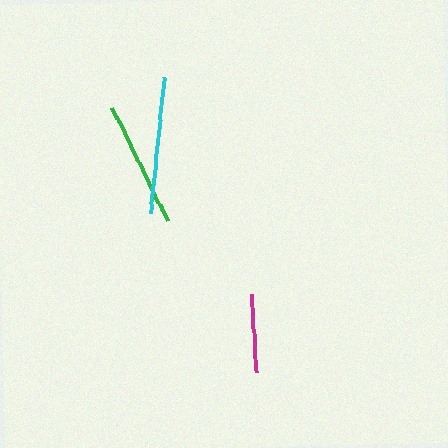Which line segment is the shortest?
The magenta line is the shortest at approximately 79 pixels.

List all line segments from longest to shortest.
From longest to shortest: cyan, green, magenta.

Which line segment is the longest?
The cyan line is the longest at approximately 136 pixels.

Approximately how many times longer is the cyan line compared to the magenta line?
The cyan line is approximately 1.7 times the length of the magenta line.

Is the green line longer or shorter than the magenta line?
The green line is longer than the magenta line.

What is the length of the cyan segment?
The cyan segment is approximately 136 pixels long.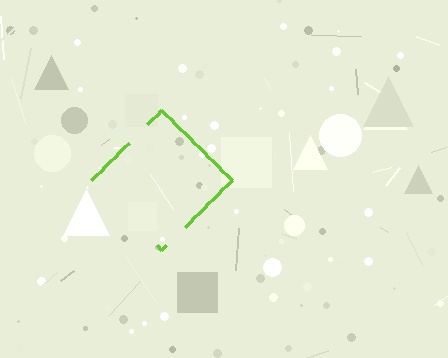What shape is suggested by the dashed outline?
The dashed outline suggests a diamond.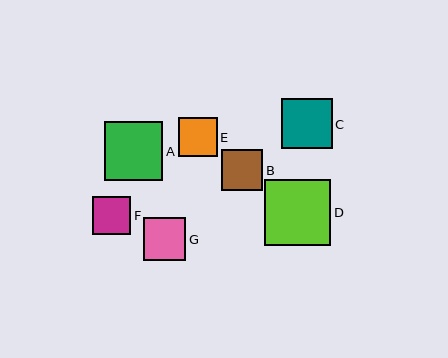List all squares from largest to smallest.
From largest to smallest: D, A, C, G, B, E, F.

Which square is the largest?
Square D is the largest with a size of approximately 66 pixels.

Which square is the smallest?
Square F is the smallest with a size of approximately 38 pixels.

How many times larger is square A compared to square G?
Square A is approximately 1.4 times the size of square G.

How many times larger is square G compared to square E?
Square G is approximately 1.1 times the size of square E.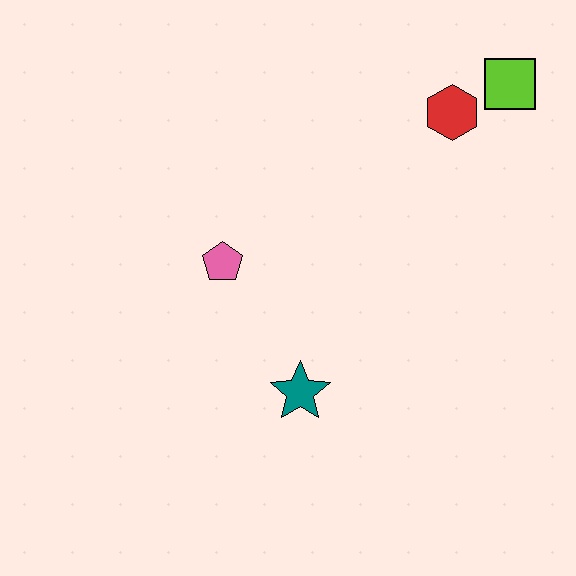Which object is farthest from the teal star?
The lime square is farthest from the teal star.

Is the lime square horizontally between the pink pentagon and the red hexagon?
No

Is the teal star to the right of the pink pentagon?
Yes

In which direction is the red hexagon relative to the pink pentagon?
The red hexagon is to the right of the pink pentagon.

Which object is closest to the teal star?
The pink pentagon is closest to the teal star.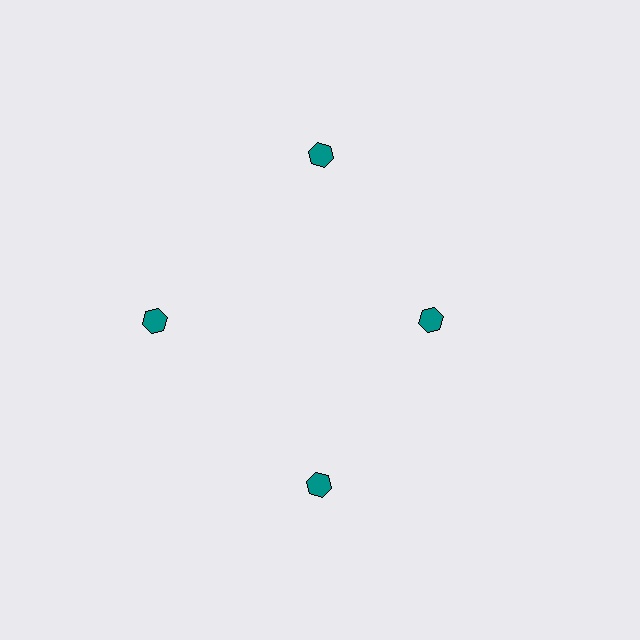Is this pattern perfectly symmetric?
No. The 4 teal hexagons are arranged in a ring, but one element near the 3 o'clock position is pulled inward toward the center, breaking the 4-fold rotational symmetry.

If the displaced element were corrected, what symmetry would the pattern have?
It would have 4-fold rotational symmetry — the pattern would map onto itself every 90 degrees.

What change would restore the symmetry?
The symmetry would be restored by moving it outward, back onto the ring so that all 4 hexagons sit at equal angles and equal distance from the center.